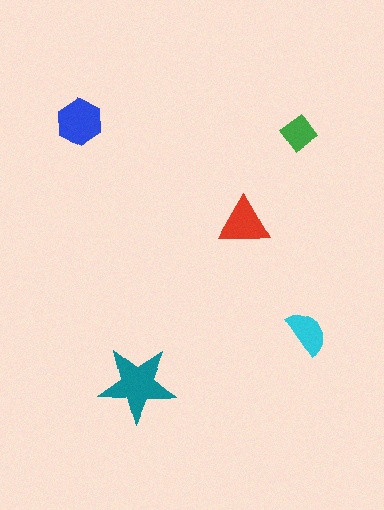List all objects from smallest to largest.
The green diamond, the cyan semicircle, the red triangle, the blue hexagon, the teal star.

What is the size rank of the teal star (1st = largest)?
1st.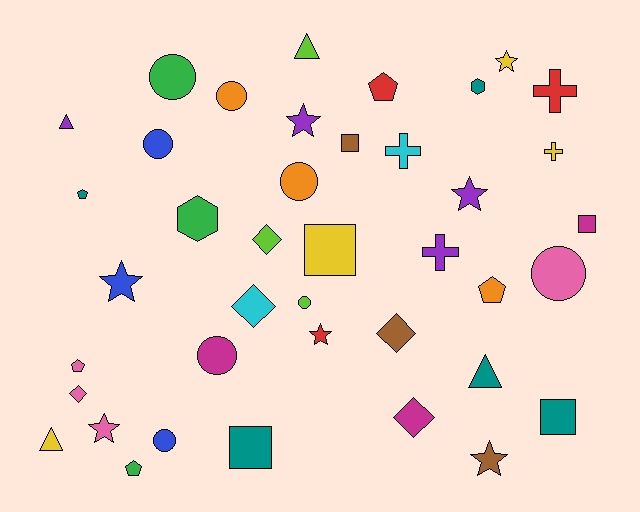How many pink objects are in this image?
There are 4 pink objects.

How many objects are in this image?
There are 40 objects.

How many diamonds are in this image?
There are 5 diamonds.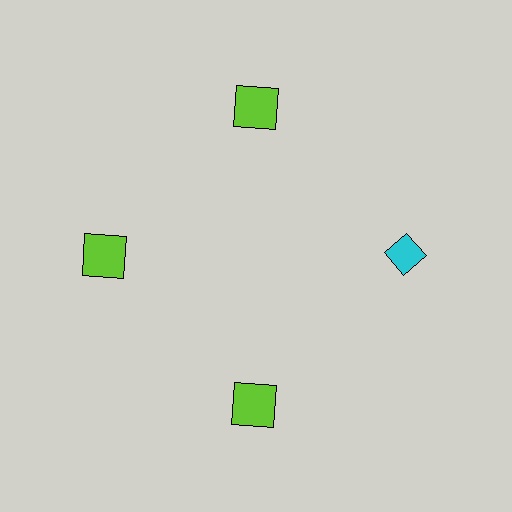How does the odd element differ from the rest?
It differs in both color (cyan instead of lime) and shape (diamond instead of square).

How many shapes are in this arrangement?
There are 4 shapes arranged in a ring pattern.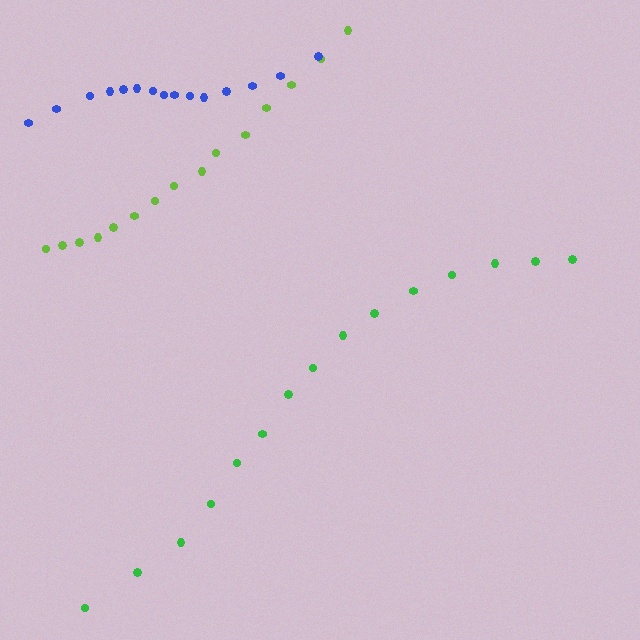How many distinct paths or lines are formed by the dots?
There are 3 distinct paths.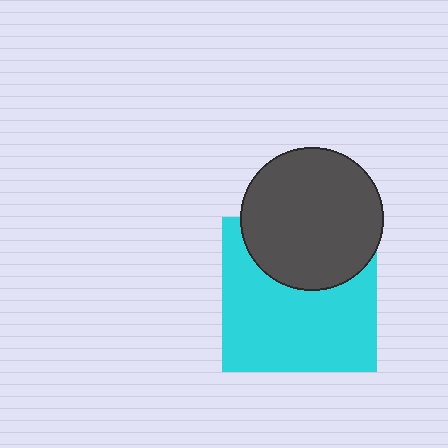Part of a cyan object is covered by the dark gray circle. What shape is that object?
It is a square.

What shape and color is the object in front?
The object in front is a dark gray circle.